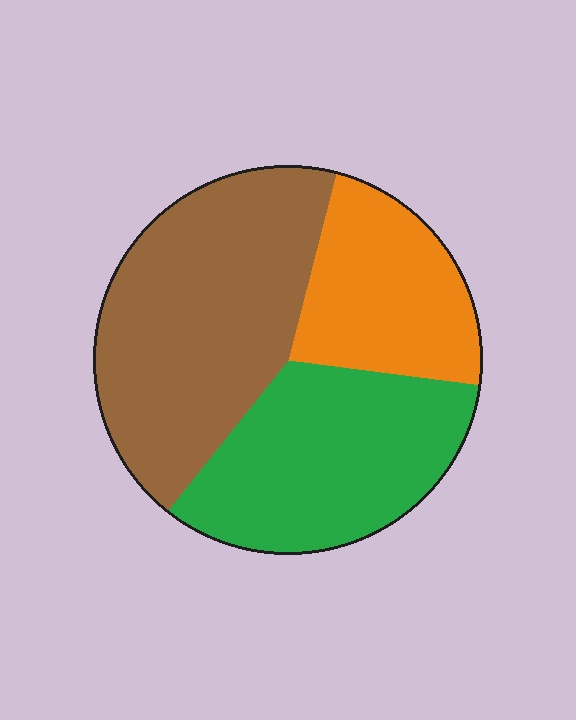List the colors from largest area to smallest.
From largest to smallest: brown, green, orange.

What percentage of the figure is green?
Green covers 34% of the figure.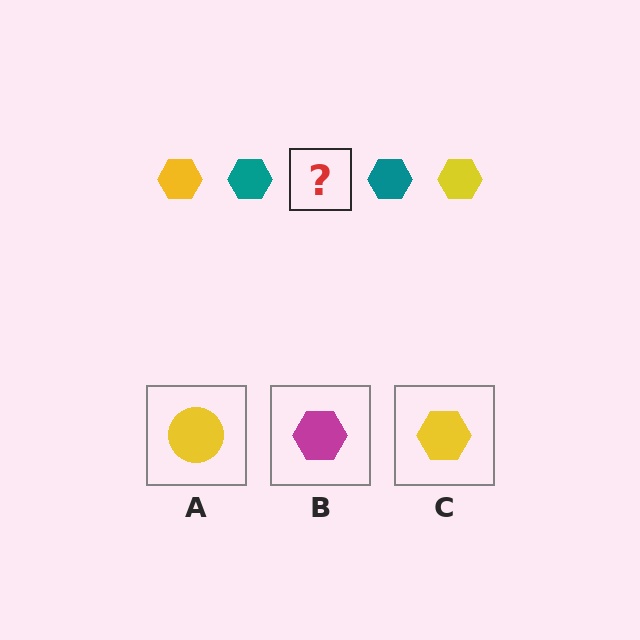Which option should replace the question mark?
Option C.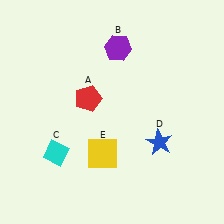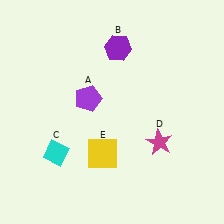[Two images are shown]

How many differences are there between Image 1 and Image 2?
There are 2 differences between the two images.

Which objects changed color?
A changed from red to purple. D changed from blue to magenta.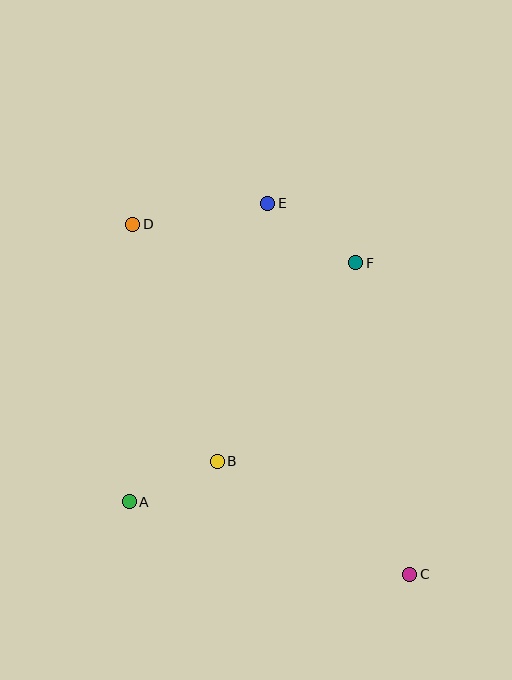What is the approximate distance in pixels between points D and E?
The distance between D and E is approximately 136 pixels.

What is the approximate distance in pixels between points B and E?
The distance between B and E is approximately 263 pixels.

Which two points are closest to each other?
Points A and B are closest to each other.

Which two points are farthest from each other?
Points C and D are farthest from each other.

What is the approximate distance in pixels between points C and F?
The distance between C and F is approximately 316 pixels.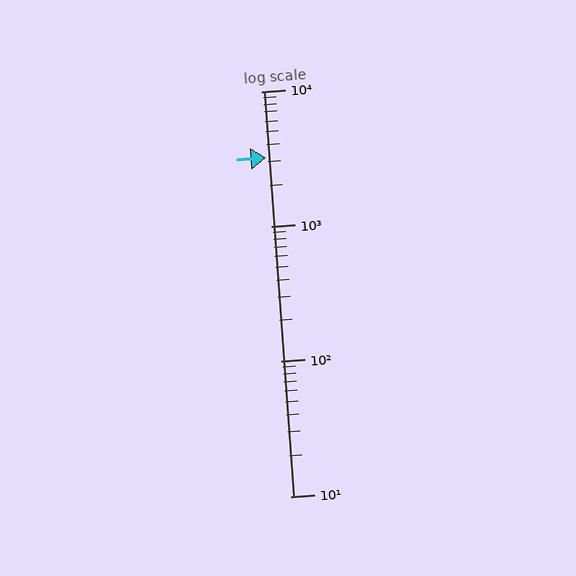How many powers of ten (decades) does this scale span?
The scale spans 3 decades, from 10 to 10000.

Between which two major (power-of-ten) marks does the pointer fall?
The pointer is between 1000 and 10000.